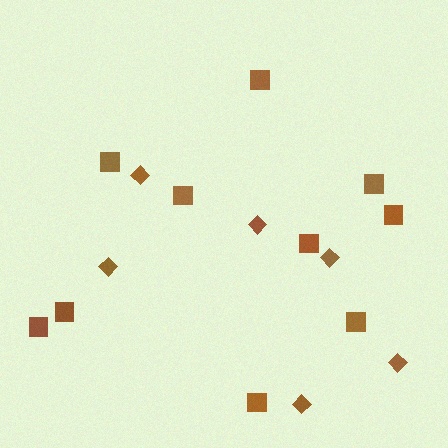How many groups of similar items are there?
There are 2 groups: one group of squares (10) and one group of diamonds (6).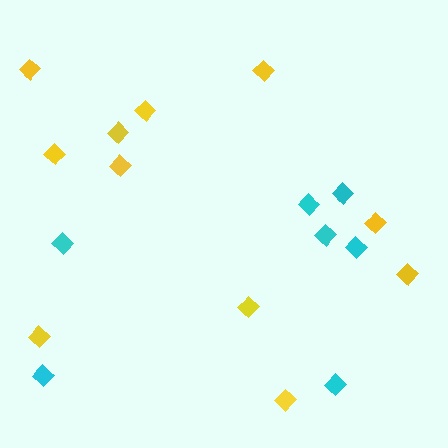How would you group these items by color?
There are 2 groups: one group of yellow diamonds (11) and one group of cyan diamonds (7).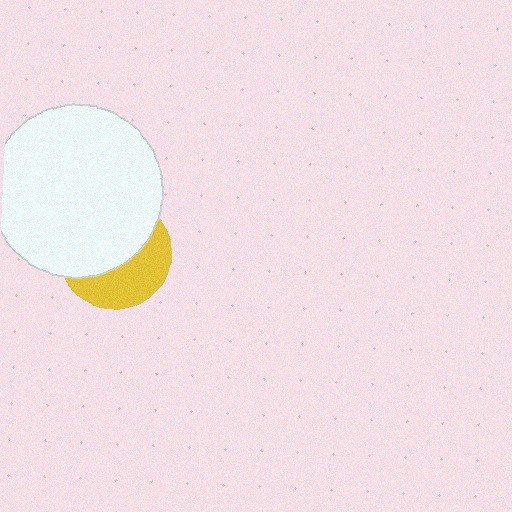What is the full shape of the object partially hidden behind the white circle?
The partially hidden object is a yellow circle.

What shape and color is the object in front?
The object in front is a white circle.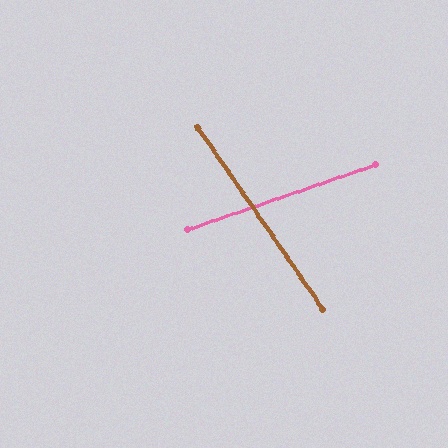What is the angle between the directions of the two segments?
Approximately 75 degrees.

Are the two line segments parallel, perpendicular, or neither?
Neither parallel nor perpendicular — they differ by about 75°.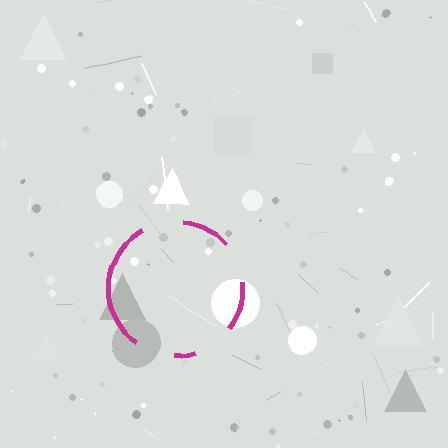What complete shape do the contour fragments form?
The contour fragments form a circle.